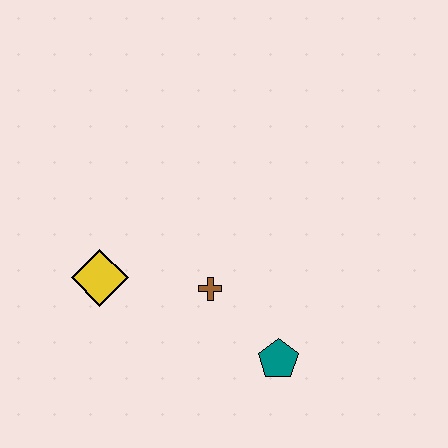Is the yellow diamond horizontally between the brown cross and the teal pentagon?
No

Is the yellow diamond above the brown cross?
Yes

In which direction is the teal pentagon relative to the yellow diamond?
The teal pentagon is to the right of the yellow diamond.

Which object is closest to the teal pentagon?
The brown cross is closest to the teal pentagon.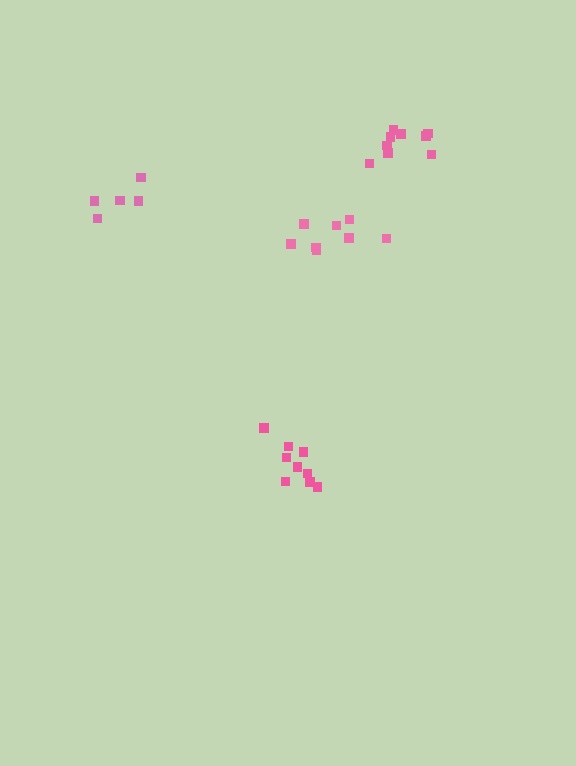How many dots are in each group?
Group 1: 9 dots, Group 2: 9 dots, Group 3: 5 dots, Group 4: 8 dots (31 total).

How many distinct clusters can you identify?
There are 4 distinct clusters.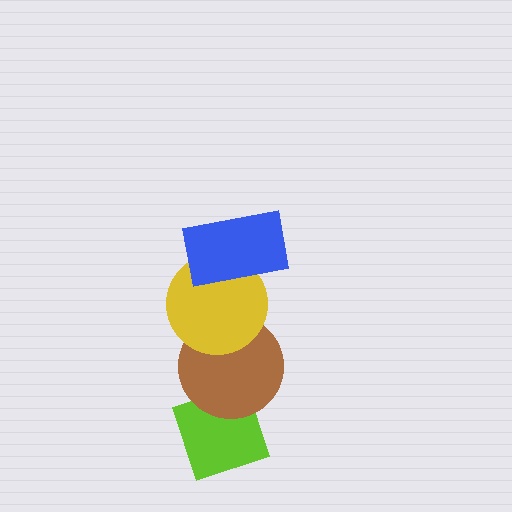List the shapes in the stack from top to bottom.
From top to bottom: the blue rectangle, the yellow circle, the brown circle, the lime diamond.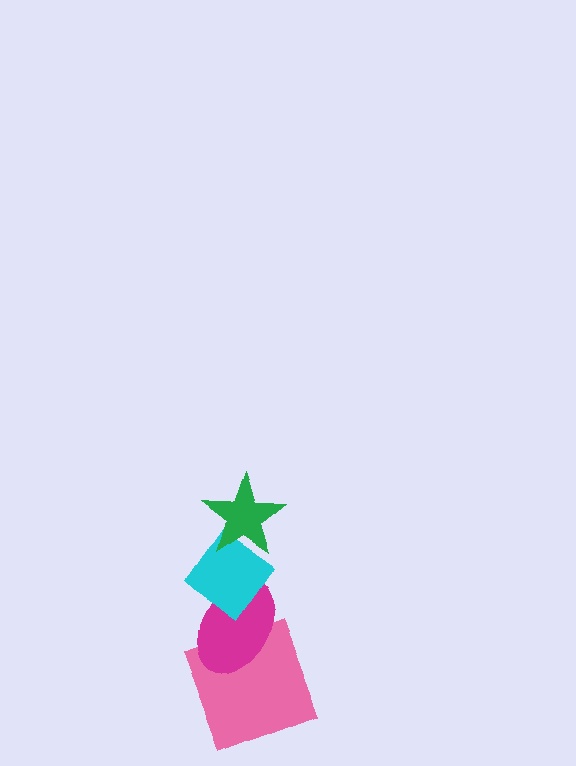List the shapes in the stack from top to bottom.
From top to bottom: the green star, the cyan diamond, the magenta ellipse, the pink square.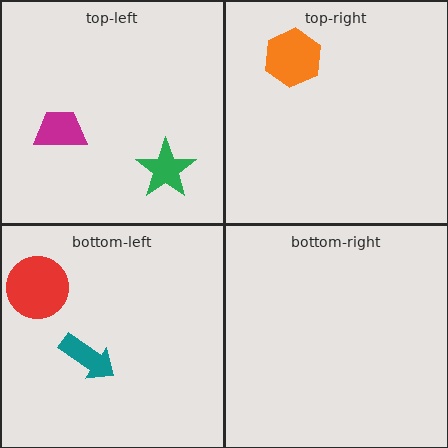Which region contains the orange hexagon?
The top-right region.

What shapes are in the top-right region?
The orange hexagon.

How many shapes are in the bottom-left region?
2.